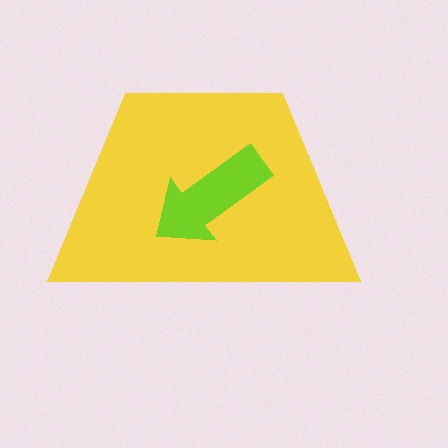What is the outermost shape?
The yellow trapezoid.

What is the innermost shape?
The lime arrow.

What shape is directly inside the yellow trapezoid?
The lime arrow.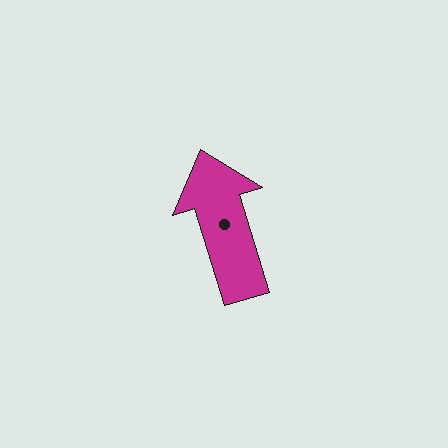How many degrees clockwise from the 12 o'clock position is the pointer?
Approximately 343 degrees.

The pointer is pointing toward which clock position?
Roughly 11 o'clock.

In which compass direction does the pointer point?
North.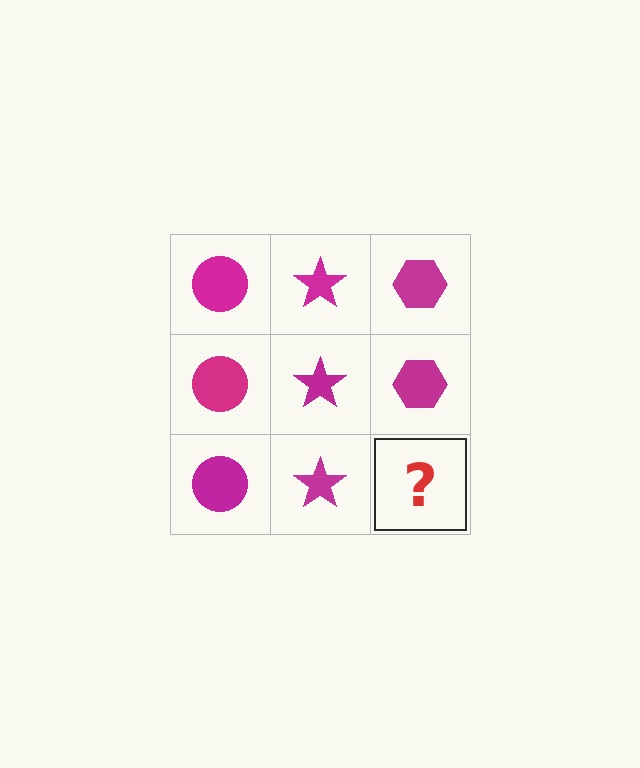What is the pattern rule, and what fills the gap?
The rule is that each column has a consistent shape. The gap should be filled with a magenta hexagon.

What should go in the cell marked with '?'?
The missing cell should contain a magenta hexagon.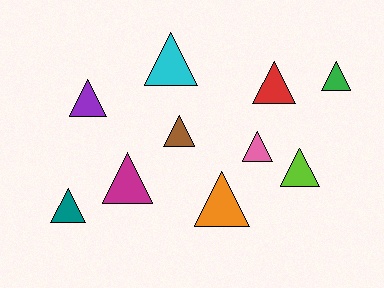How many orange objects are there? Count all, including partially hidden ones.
There is 1 orange object.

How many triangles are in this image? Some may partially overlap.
There are 10 triangles.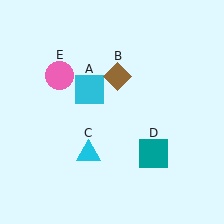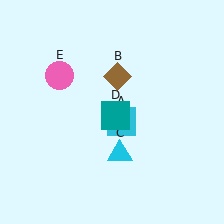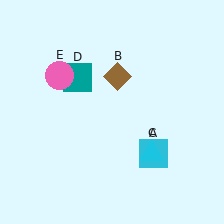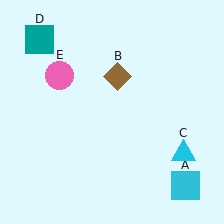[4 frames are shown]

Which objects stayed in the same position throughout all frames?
Brown diamond (object B) and pink circle (object E) remained stationary.